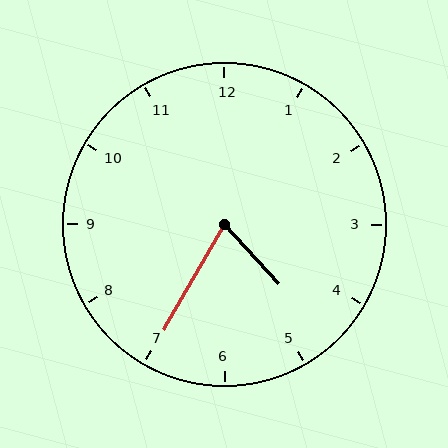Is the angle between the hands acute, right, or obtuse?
It is acute.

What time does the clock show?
4:35.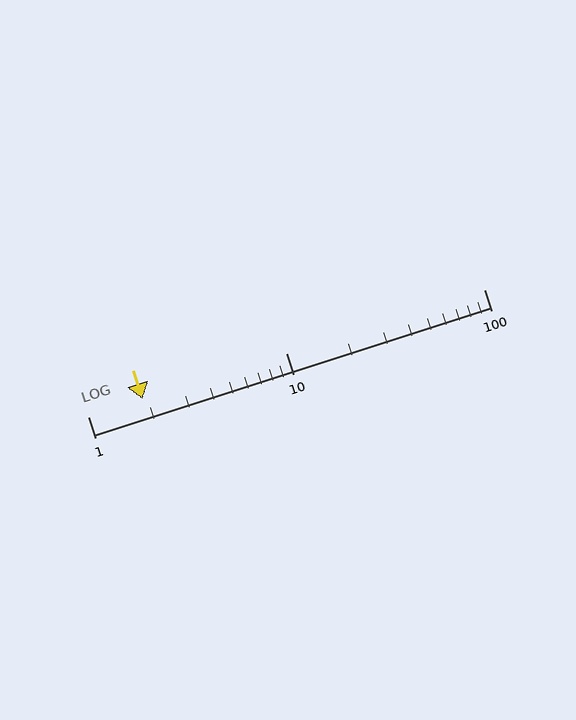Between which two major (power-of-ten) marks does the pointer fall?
The pointer is between 1 and 10.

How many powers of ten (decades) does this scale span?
The scale spans 2 decades, from 1 to 100.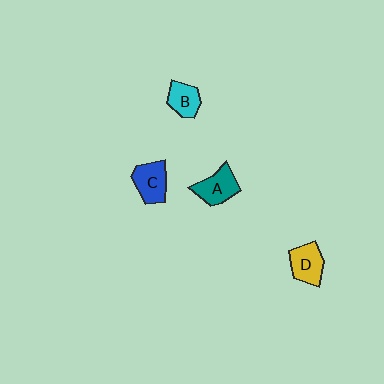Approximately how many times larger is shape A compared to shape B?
Approximately 1.3 times.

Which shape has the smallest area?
Shape B (cyan).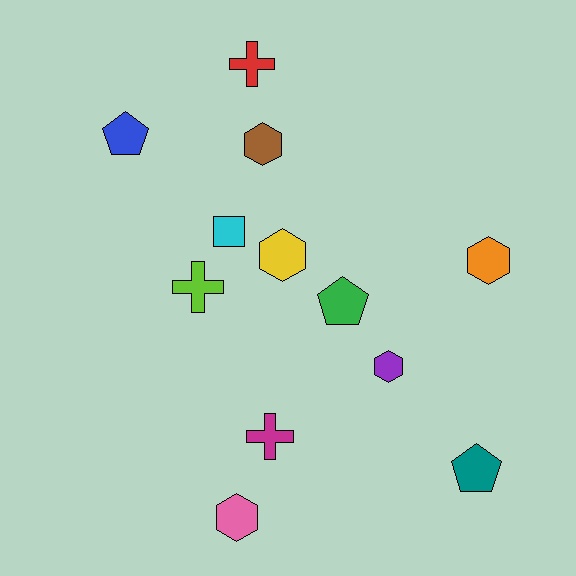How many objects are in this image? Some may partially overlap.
There are 12 objects.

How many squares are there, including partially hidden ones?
There is 1 square.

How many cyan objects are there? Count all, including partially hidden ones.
There is 1 cyan object.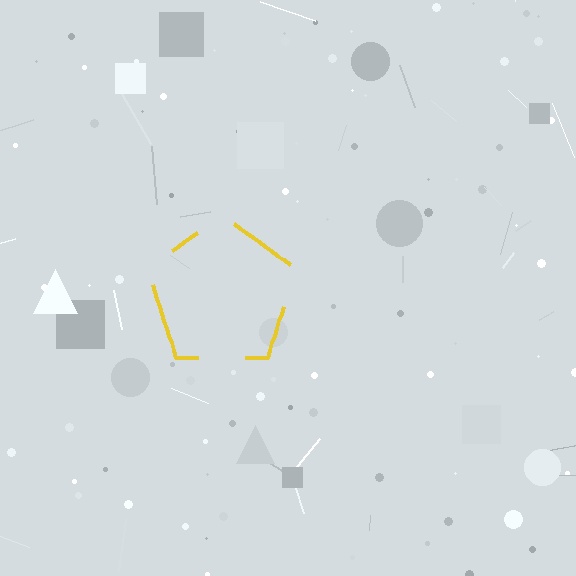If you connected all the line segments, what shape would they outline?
They would outline a pentagon.